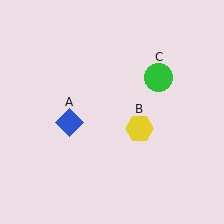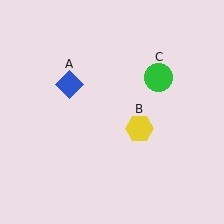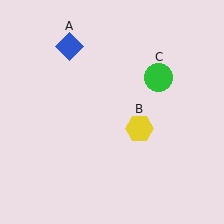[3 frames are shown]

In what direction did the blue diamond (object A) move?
The blue diamond (object A) moved up.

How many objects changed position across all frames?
1 object changed position: blue diamond (object A).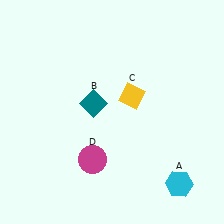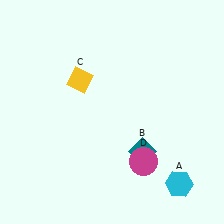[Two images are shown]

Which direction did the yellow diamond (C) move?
The yellow diamond (C) moved left.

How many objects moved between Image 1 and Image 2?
3 objects moved between the two images.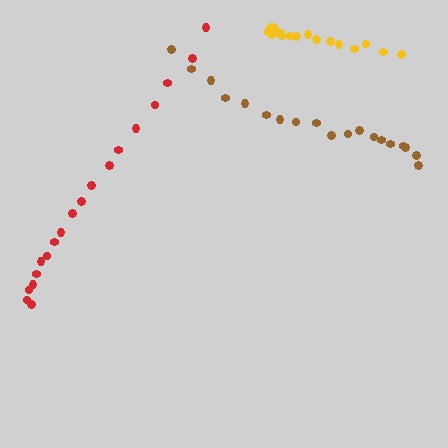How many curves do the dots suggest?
There are 3 distinct paths.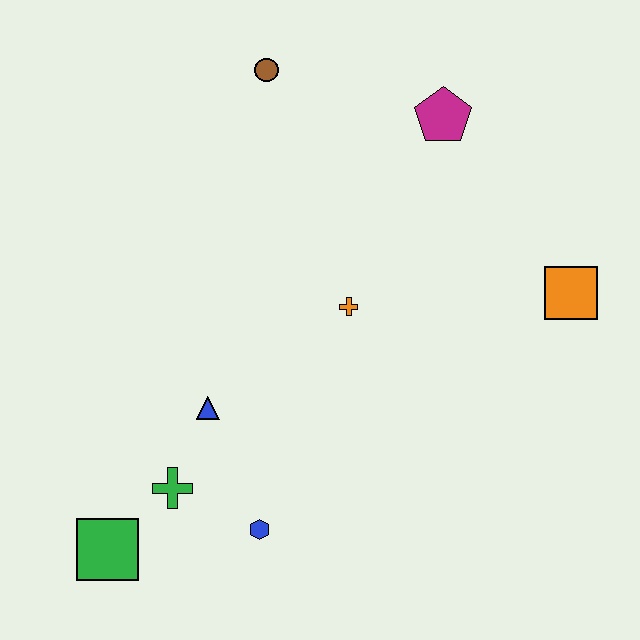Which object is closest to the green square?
The green cross is closest to the green square.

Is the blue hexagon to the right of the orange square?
No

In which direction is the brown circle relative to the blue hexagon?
The brown circle is above the blue hexagon.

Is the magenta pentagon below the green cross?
No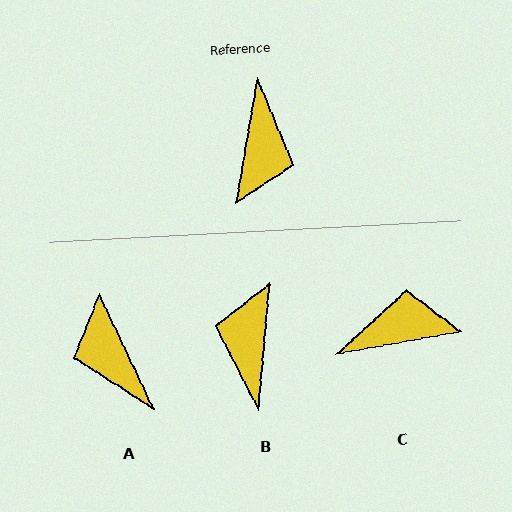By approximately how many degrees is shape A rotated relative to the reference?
Approximately 145 degrees clockwise.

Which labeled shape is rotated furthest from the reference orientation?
B, about 175 degrees away.